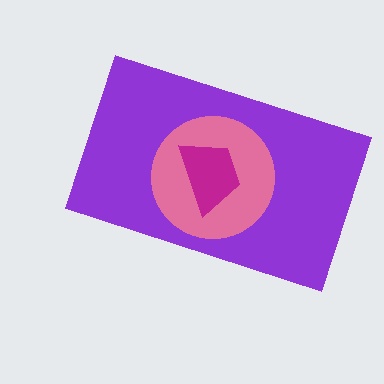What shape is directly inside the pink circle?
The magenta trapezoid.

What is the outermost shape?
The purple rectangle.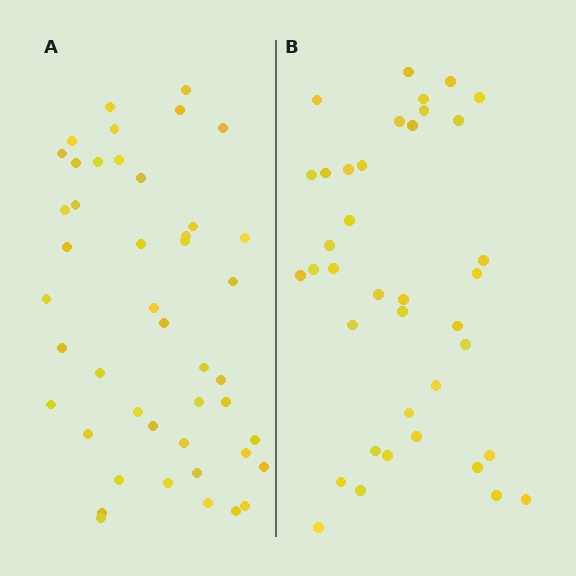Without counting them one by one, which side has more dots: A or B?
Region A (the left region) has more dots.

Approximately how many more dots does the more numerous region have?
Region A has roughly 8 or so more dots than region B.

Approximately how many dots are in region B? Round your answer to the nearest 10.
About 40 dots. (The exact count is 38, which rounds to 40.)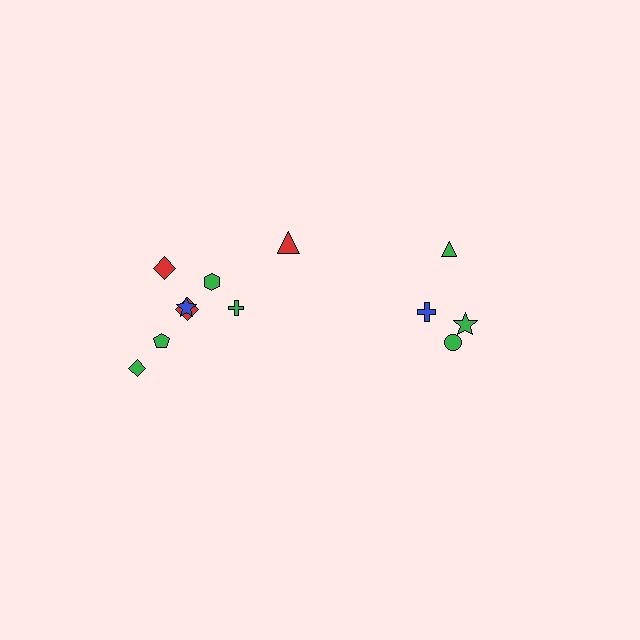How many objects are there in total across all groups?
There are 12 objects.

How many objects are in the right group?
There are 4 objects.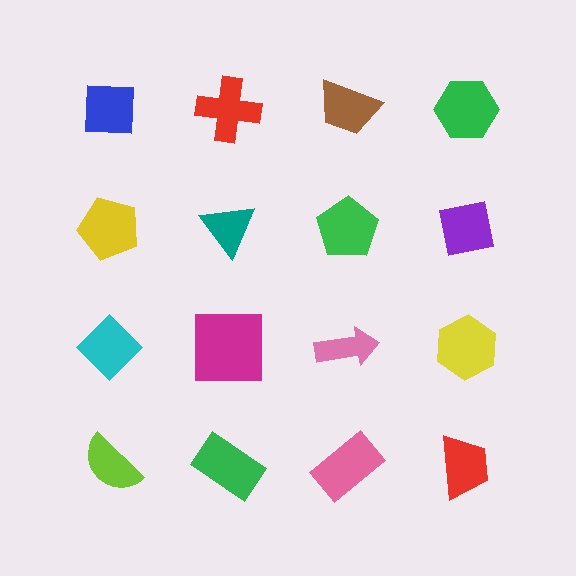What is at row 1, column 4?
A green hexagon.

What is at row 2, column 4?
A purple square.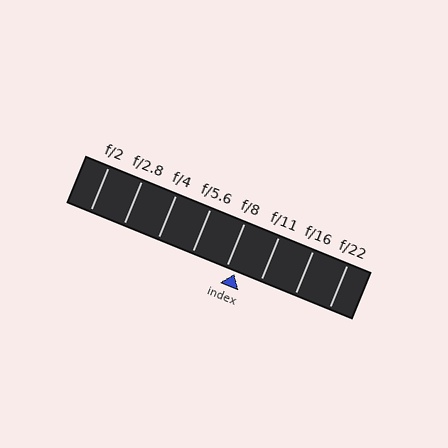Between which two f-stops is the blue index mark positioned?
The index mark is between f/8 and f/11.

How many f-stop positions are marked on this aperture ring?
There are 8 f-stop positions marked.